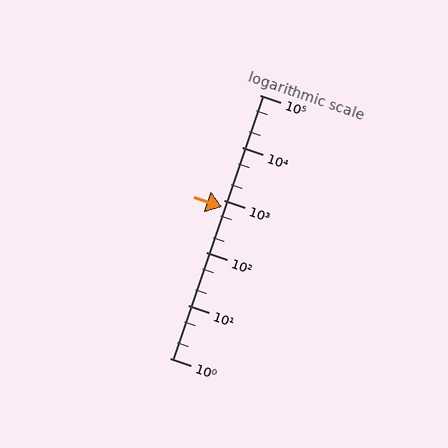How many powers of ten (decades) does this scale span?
The scale spans 5 decades, from 1 to 100000.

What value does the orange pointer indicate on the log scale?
The pointer indicates approximately 730.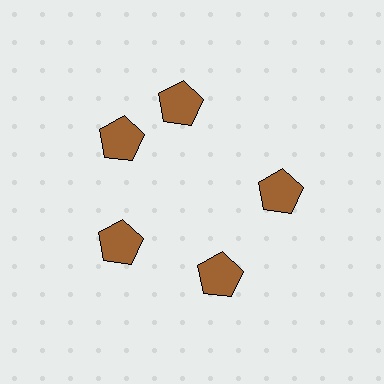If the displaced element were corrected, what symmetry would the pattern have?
It would have 5-fold rotational symmetry — the pattern would map onto itself every 72 degrees.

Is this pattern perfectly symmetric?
No. The 5 brown pentagons are arranged in a ring, but one element near the 1 o'clock position is rotated out of alignment along the ring, breaking the 5-fold rotational symmetry.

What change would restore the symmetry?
The symmetry would be restored by rotating it back into even spacing with its neighbors so that all 5 pentagons sit at equal angles and equal distance from the center.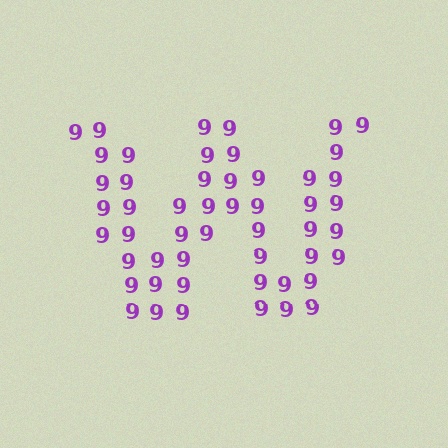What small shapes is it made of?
It is made of small digit 9's.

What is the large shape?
The large shape is the letter W.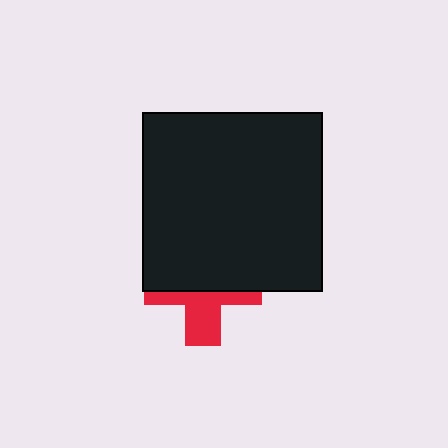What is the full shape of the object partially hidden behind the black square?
The partially hidden object is a red cross.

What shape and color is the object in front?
The object in front is a black square.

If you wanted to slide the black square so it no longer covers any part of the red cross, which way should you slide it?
Slide it up — that is the most direct way to separate the two shapes.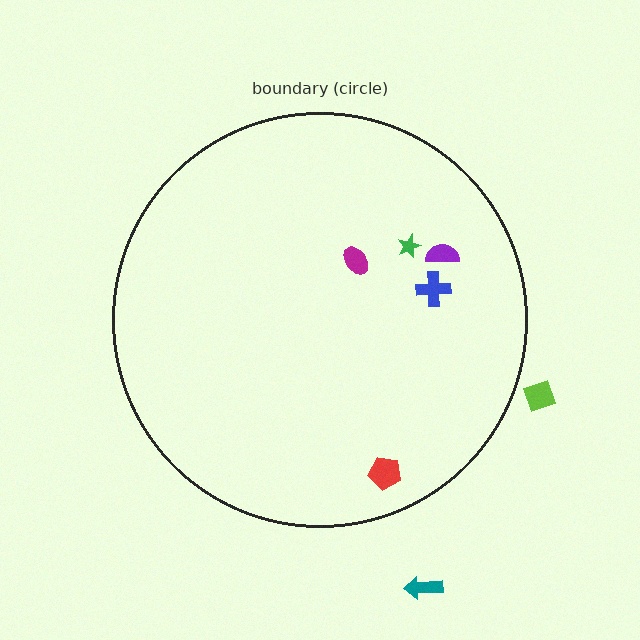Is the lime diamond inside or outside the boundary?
Outside.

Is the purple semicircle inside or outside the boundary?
Inside.